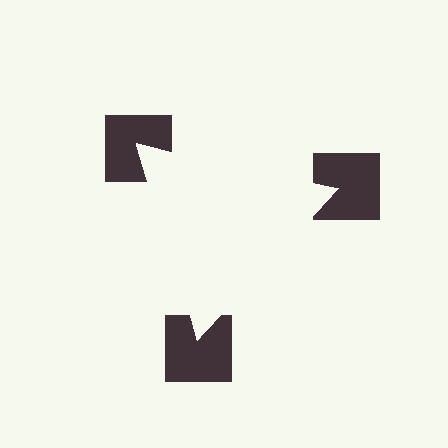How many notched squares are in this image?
There are 3 — one at each vertex of the illusory triangle.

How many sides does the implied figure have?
3 sides.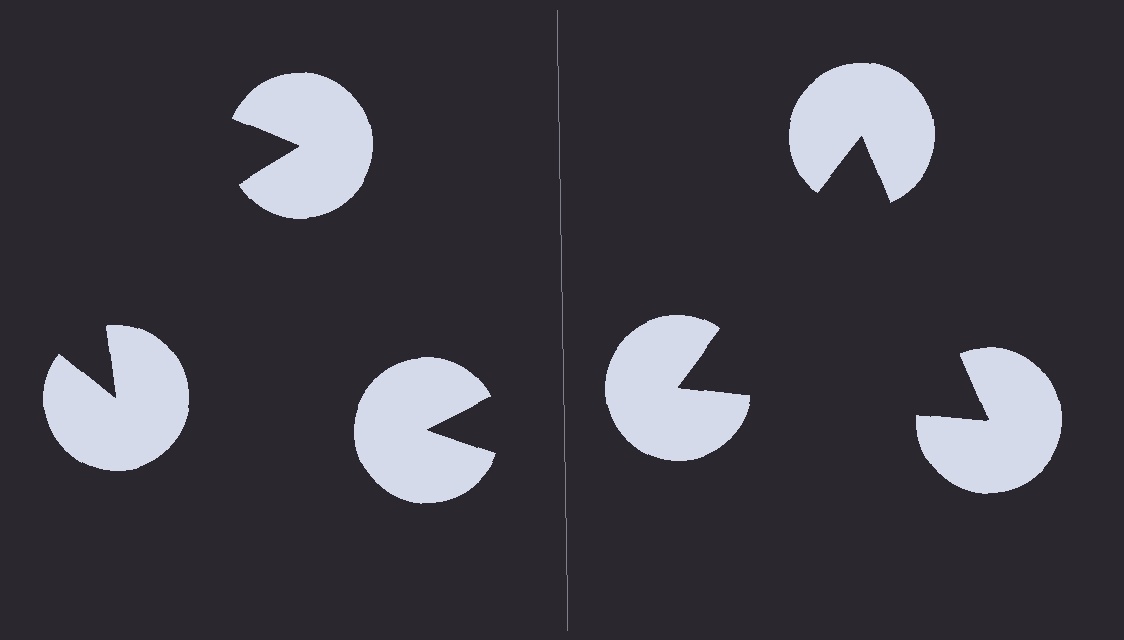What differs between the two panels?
The pac-man discs are positioned identically on both sides; only the wedge orientations differ. On the right they align to a triangle; on the left they are misaligned.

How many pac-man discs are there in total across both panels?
6 — 3 on each side.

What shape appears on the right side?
An illusory triangle.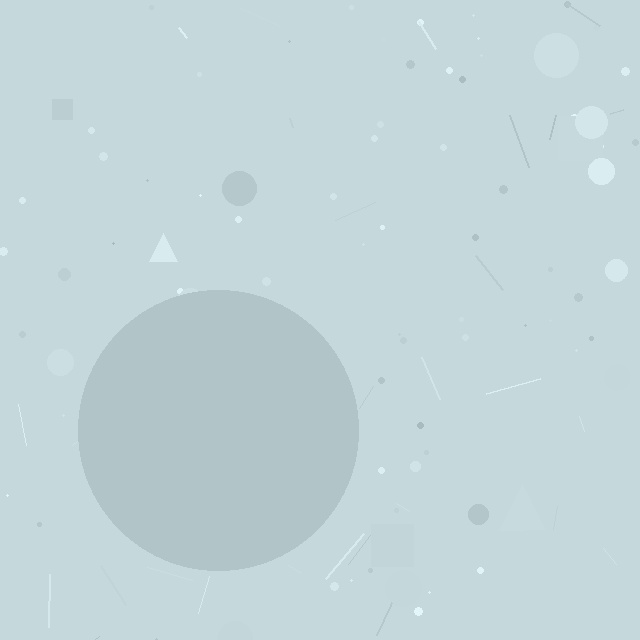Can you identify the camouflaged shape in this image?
The camouflaged shape is a circle.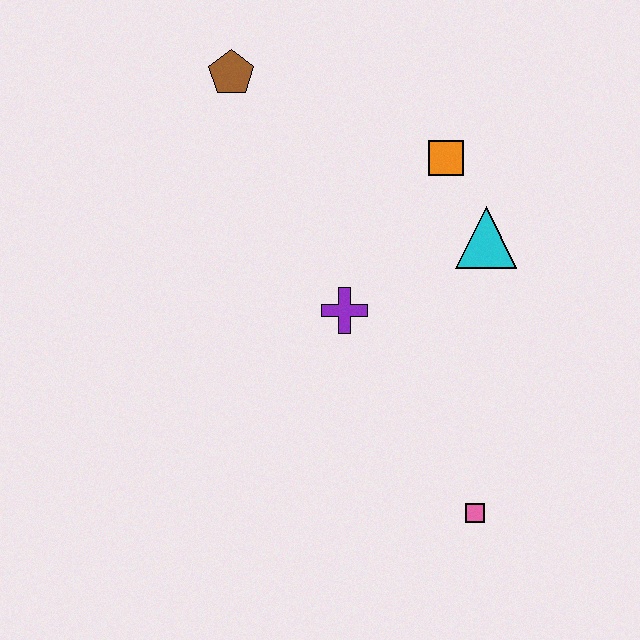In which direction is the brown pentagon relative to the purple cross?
The brown pentagon is above the purple cross.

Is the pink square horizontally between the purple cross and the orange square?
No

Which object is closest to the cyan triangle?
The orange square is closest to the cyan triangle.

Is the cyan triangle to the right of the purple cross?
Yes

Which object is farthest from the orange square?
The pink square is farthest from the orange square.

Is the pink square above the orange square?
No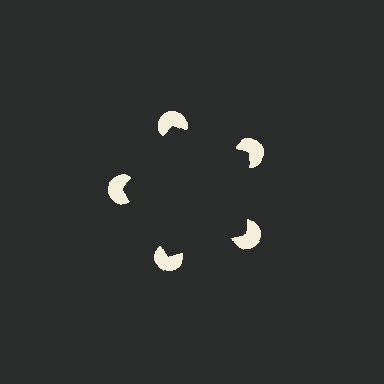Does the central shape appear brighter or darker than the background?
It typically appears slightly darker than the background, even though no actual brightness change is drawn.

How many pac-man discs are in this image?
There are 5 — one at each vertex of the illusory pentagon.